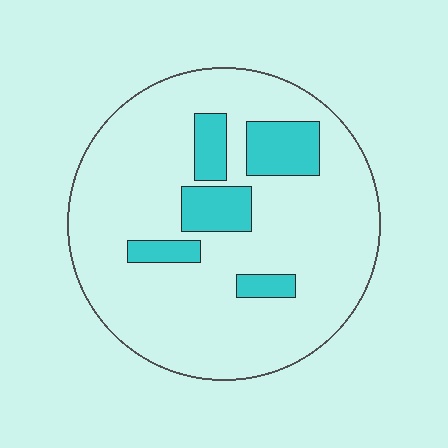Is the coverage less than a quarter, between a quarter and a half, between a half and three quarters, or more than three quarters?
Less than a quarter.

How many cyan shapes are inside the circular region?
5.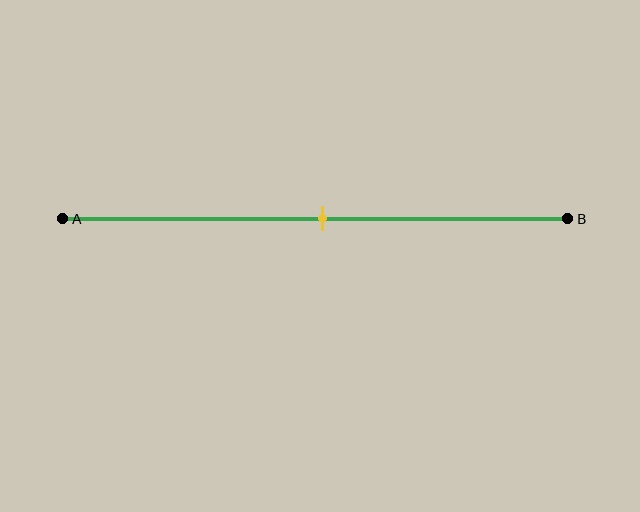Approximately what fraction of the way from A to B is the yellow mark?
The yellow mark is approximately 50% of the way from A to B.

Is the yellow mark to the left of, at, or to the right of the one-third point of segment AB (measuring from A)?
The yellow mark is to the right of the one-third point of segment AB.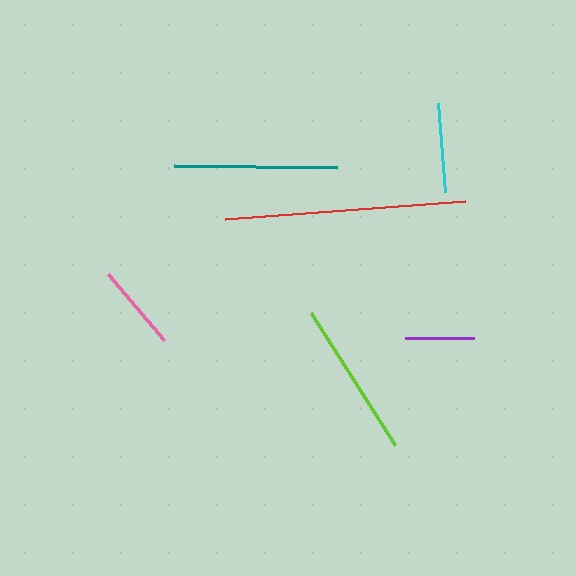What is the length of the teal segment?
The teal segment is approximately 162 pixels long.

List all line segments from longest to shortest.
From longest to shortest: red, teal, lime, cyan, pink, purple.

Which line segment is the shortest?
The purple line is the shortest at approximately 69 pixels.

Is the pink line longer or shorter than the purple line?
The pink line is longer than the purple line.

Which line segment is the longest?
The red line is the longest at approximately 240 pixels.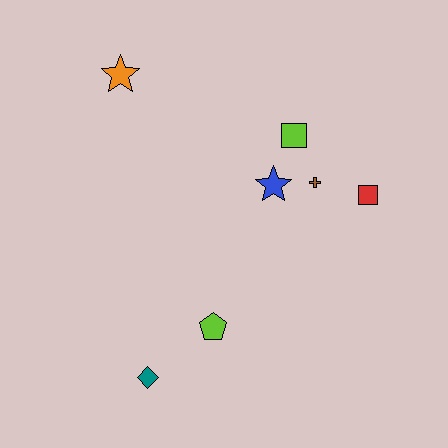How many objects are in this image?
There are 7 objects.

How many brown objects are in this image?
There is 1 brown object.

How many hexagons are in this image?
There are no hexagons.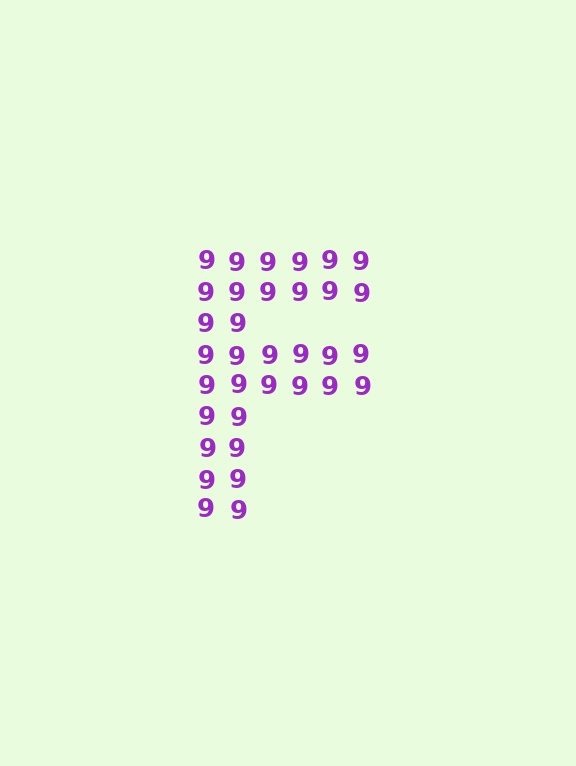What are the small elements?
The small elements are digit 9's.